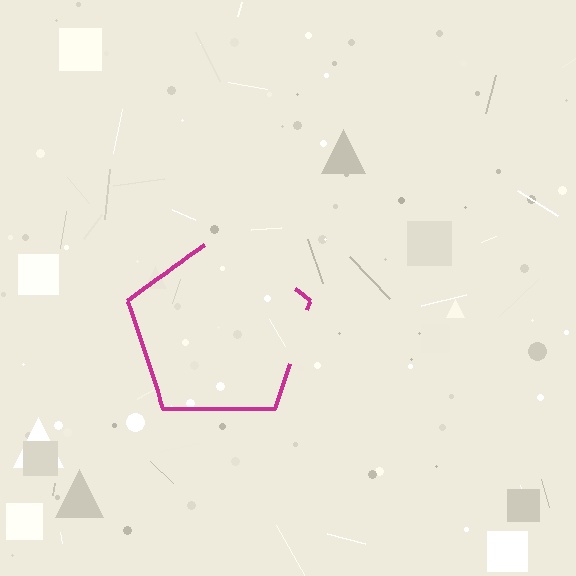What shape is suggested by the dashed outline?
The dashed outline suggests a pentagon.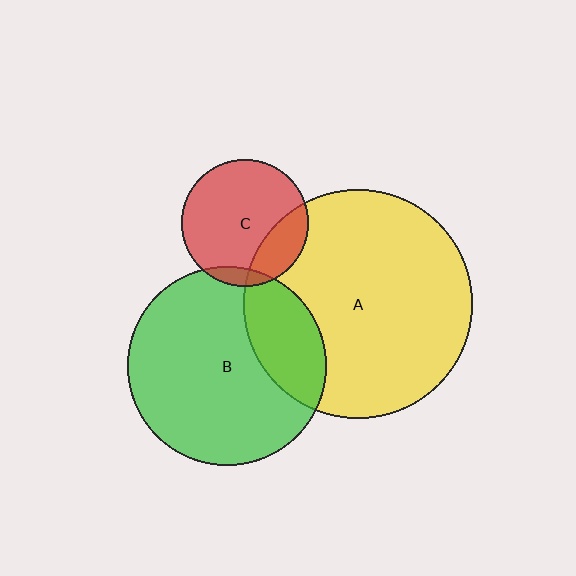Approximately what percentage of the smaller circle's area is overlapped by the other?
Approximately 20%.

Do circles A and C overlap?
Yes.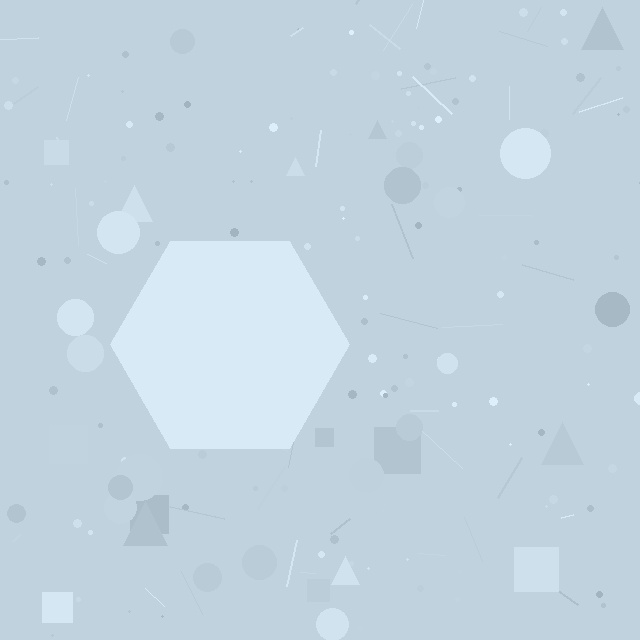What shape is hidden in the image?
A hexagon is hidden in the image.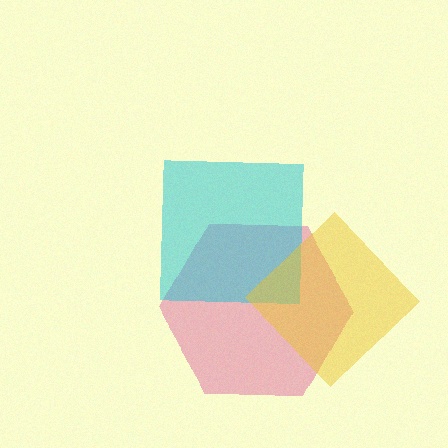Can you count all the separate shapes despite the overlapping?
Yes, there are 3 separate shapes.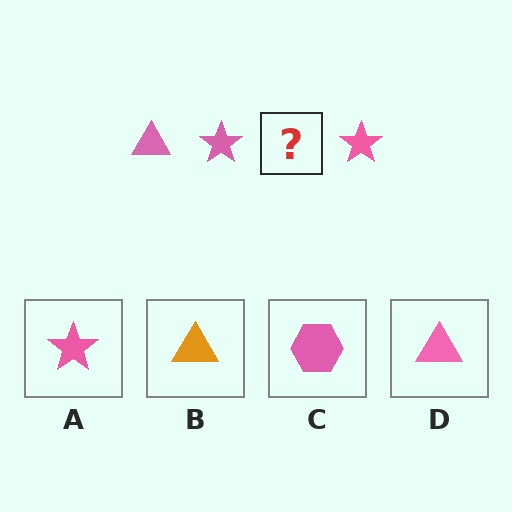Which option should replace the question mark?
Option D.